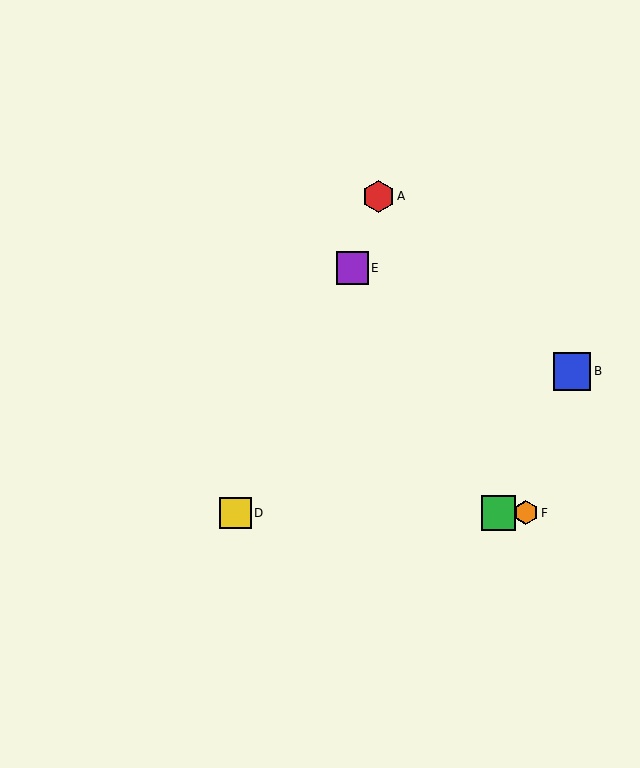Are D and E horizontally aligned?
No, D is at y≈513 and E is at y≈268.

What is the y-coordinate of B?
Object B is at y≈371.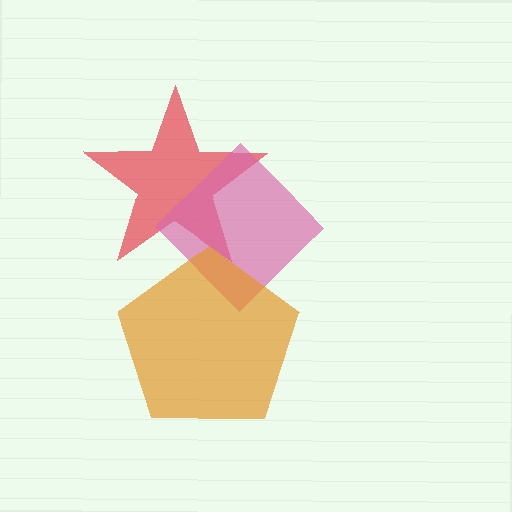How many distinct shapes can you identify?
There are 3 distinct shapes: a red star, a pink diamond, an orange pentagon.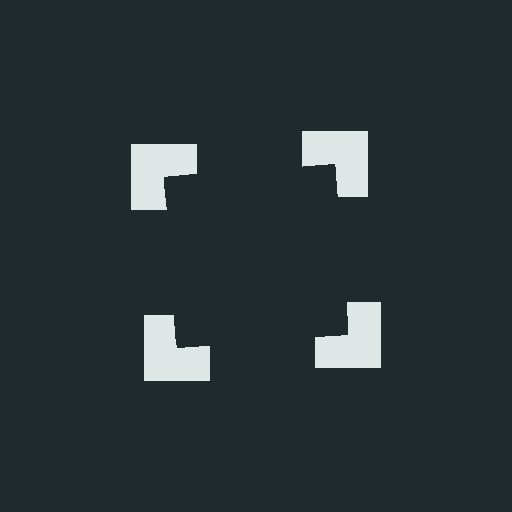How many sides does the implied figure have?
4 sides.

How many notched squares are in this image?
There are 4 — one at each vertex of the illusory square.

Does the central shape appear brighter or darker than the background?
It typically appears slightly darker than the background, even though no actual brightness change is drawn.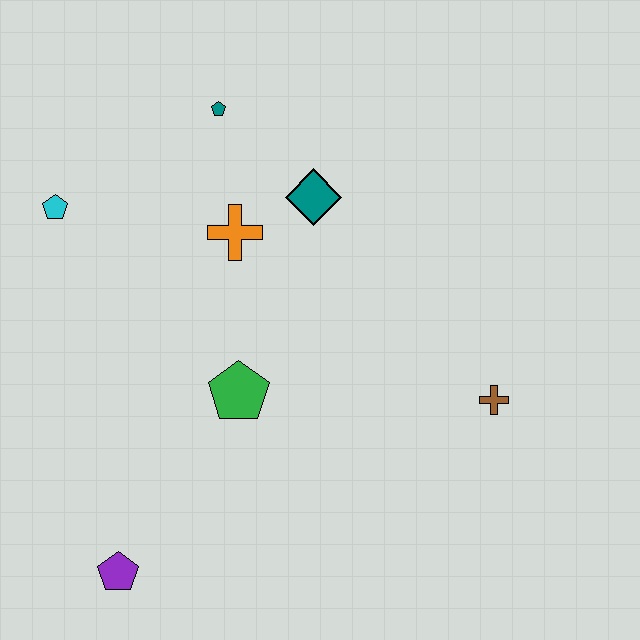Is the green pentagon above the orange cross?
No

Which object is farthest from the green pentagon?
The teal pentagon is farthest from the green pentagon.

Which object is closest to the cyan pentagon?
The orange cross is closest to the cyan pentagon.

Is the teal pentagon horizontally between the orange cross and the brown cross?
No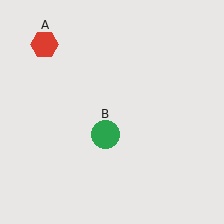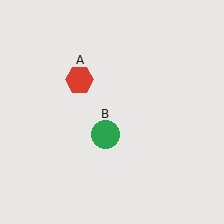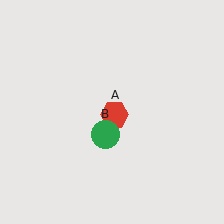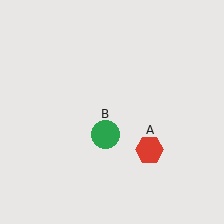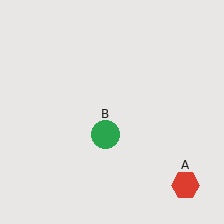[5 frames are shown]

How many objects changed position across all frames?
1 object changed position: red hexagon (object A).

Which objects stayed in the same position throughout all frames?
Green circle (object B) remained stationary.